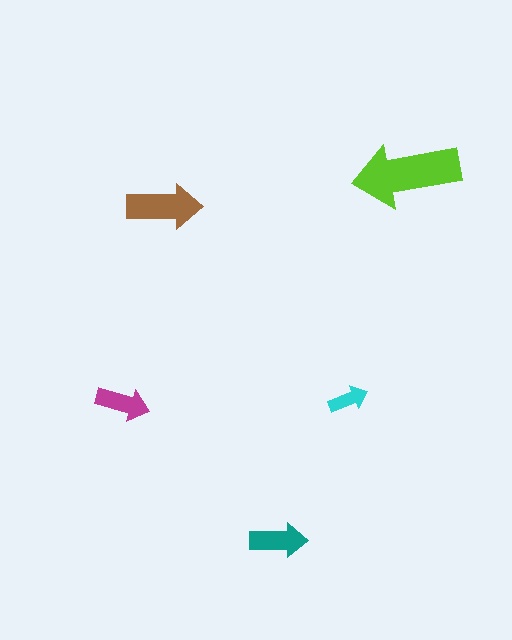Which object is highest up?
The lime arrow is topmost.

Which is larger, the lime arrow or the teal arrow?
The lime one.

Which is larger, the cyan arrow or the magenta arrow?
The magenta one.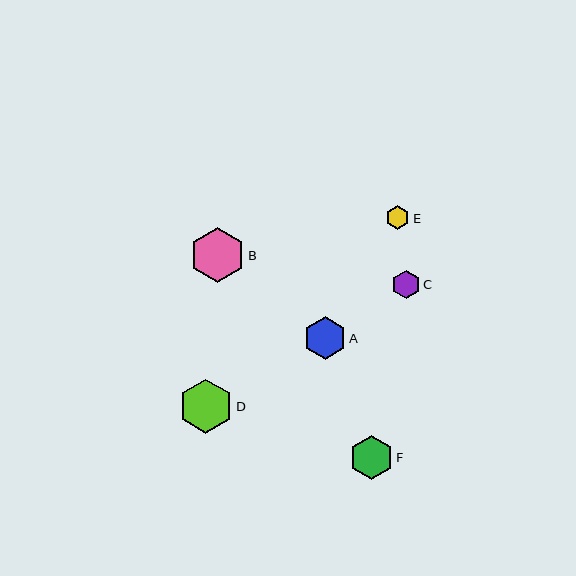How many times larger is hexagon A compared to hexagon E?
Hexagon A is approximately 1.8 times the size of hexagon E.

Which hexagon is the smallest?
Hexagon E is the smallest with a size of approximately 23 pixels.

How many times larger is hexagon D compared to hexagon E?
Hexagon D is approximately 2.3 times the size of hexagon E.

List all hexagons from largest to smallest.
From largest to smallest: B, D, F, A, C, E.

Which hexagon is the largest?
Hexagon B is the largest with a size of approximately 55 pixels.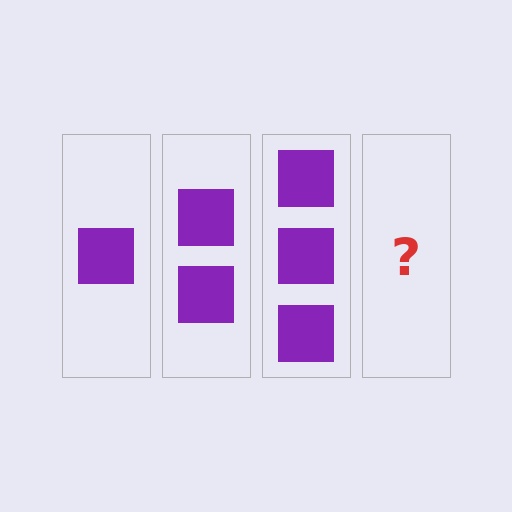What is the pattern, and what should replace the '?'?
The pattern is that each step adds one more square. The '?' should be 4 squares.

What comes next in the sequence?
The next element should be 4 squares.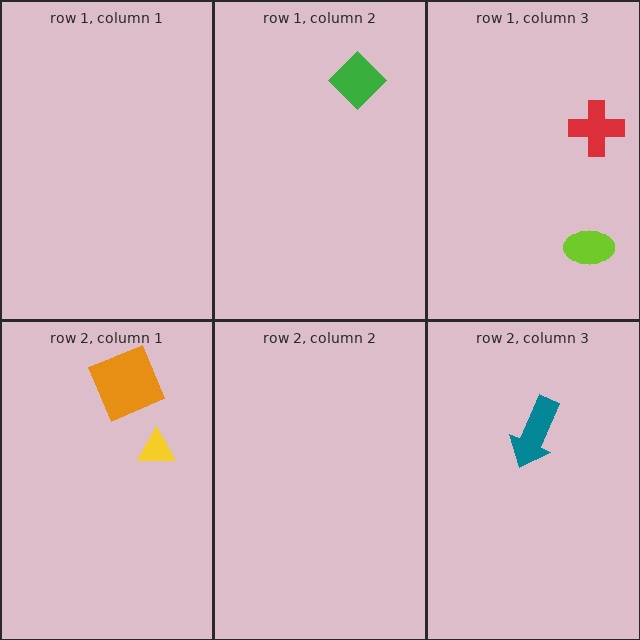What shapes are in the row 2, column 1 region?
The orange square, the yellow triangle.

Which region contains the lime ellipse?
The row 1, column 3 region.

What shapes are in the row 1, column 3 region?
The lime ellipse, the red cross.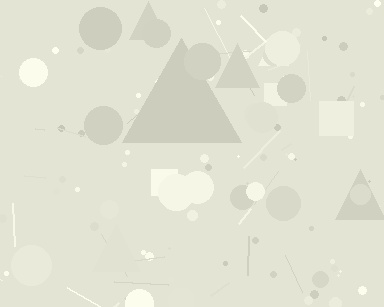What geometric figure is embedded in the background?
A triangle is embedded in the background.